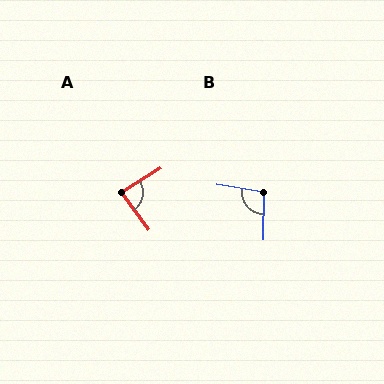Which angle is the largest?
B, at approximately 98 degrees.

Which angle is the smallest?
A, at approximately 85 degrees.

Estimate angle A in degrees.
Approximately 85 degrees.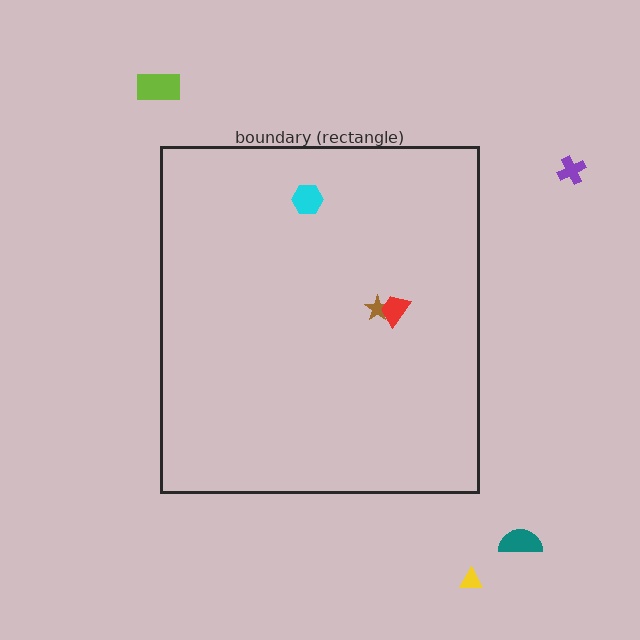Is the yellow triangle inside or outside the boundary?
Outside.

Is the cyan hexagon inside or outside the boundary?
Inside.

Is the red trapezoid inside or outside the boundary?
Inside.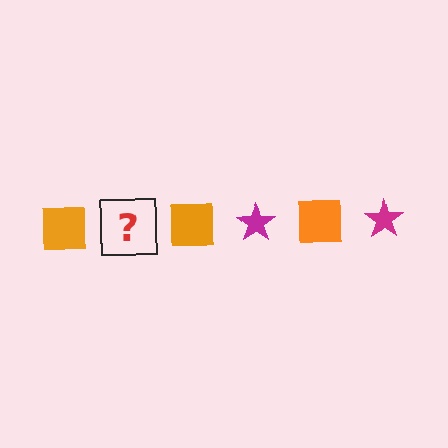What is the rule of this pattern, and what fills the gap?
The rule is that the pattern alternates between orange square and magenta star. The gap should be filled with a magenta star.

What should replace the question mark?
The question mark should be replaced with a magenta star.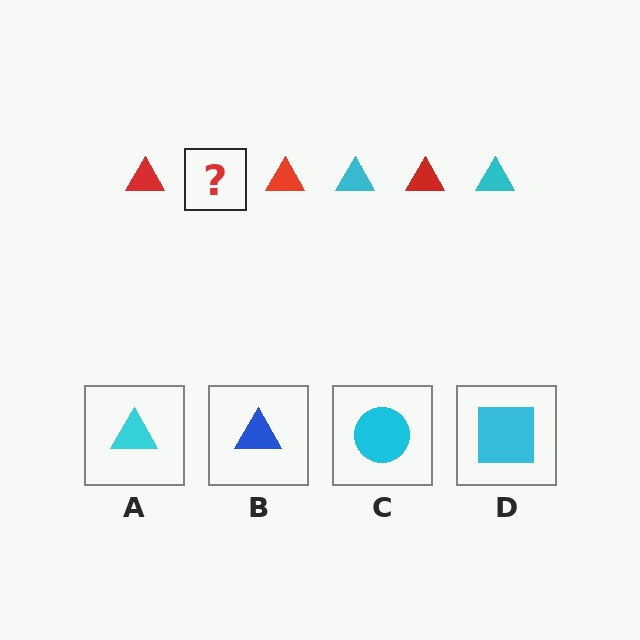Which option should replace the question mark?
Option A.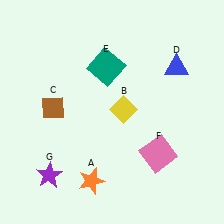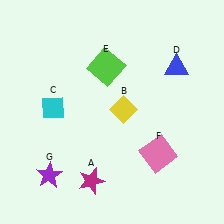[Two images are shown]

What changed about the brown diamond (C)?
In Image 1, C is brown. In Image 2, it changed to cyan.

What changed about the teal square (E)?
In Image 1, E is teal. In Image 2, it changed to lime.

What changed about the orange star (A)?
In Image 1, A is orange. In Image 2, it changed to magenta.